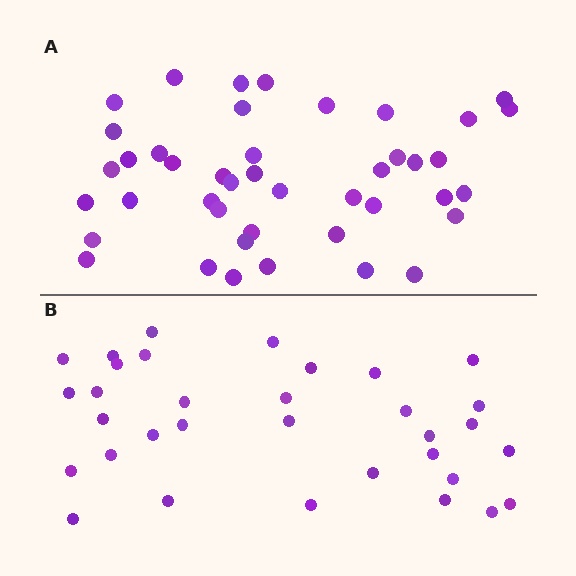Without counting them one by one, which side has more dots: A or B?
Region A (the top region) has more dots.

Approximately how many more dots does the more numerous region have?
Region A has roughly 10 or so more dots than region B.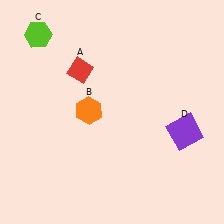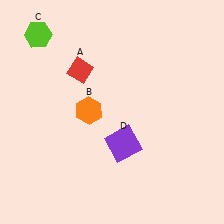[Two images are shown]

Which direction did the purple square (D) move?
The purple square (D) moved left.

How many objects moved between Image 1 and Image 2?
1 object moved between the two images.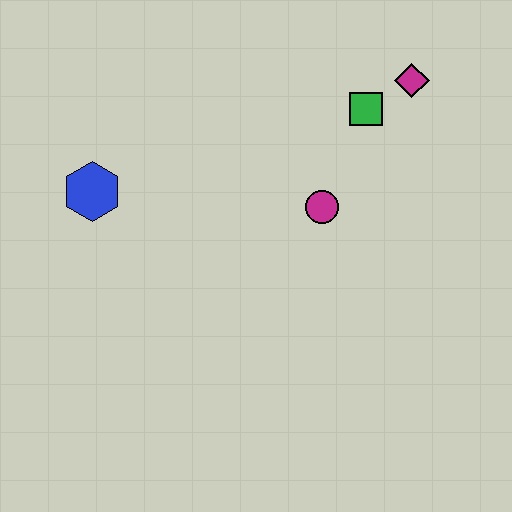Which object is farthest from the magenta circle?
The blue hexagon is farthest from the magenta circle.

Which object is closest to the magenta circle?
The green square is closest to the magenta circle.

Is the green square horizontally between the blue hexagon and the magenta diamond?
Yes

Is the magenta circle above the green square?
No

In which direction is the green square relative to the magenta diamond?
The green square is to the left of the magenta diamond.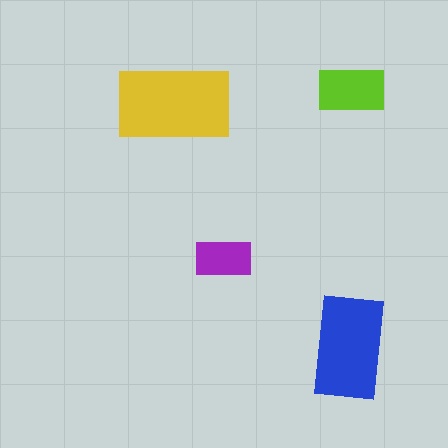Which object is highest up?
The lime rectangle is topmost.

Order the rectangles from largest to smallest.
the yellow one, the blue one, the lime one, the purple one.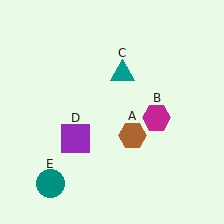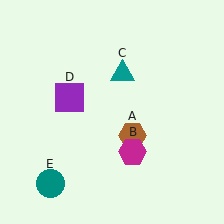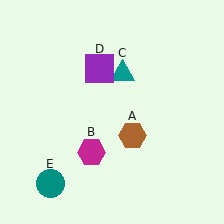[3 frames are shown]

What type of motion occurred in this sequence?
The magenta hexagon (object B), purple square (object D) rotated clockwise around the center of the scene.